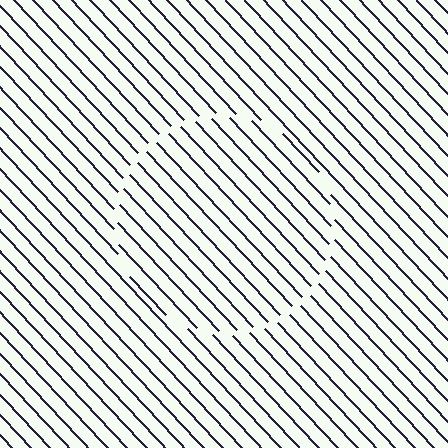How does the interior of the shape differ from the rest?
The interior of the shape contains the same grating, shifted by half a period — the contour is defined by the phase discontinuity where line-ends from the inner and outer gratings abut.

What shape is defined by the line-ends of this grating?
An illusory circle. The interior of the shape contains the same grating, shifted by half a period — the contour is defined by the phase discontinuity where line-ends from the inner and outer gratings abut.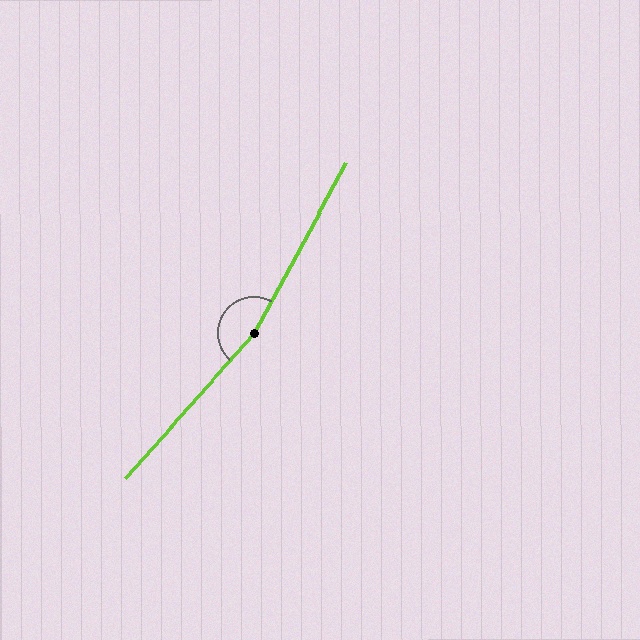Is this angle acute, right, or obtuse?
It is obtuse.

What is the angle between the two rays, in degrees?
Approximately 167 degrees.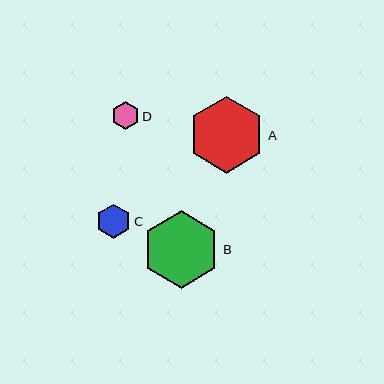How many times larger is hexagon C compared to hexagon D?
Hexagon C is approximately 1.2 times the size of hexagon D.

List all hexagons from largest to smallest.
From largest to smallest: B, A, C, D.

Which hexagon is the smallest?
Hexagon D is the smallest with a size of approximately 28 pixels.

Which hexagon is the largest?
Hexagon B is the largest with a size of approximately 77 pixels.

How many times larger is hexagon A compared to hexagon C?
Hexagon A is approximately 2.2 times the size of hexagon C.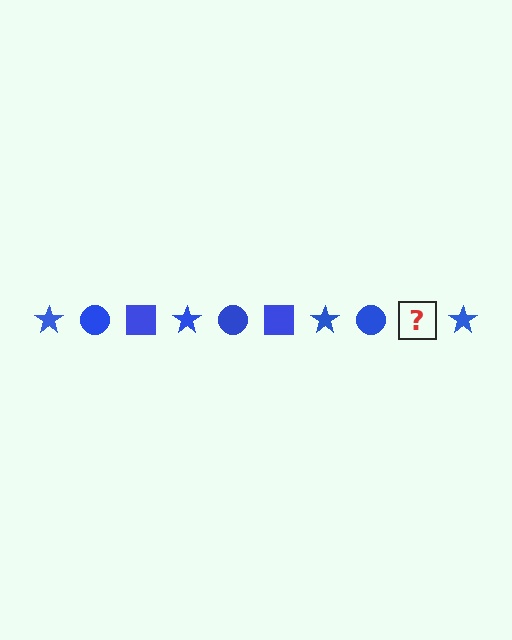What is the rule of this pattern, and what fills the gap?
The rule is that the pattern cycles through star, circle, square shapes in blue. The gap should be filled with a blue square.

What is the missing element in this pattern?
The missing element is a blue square.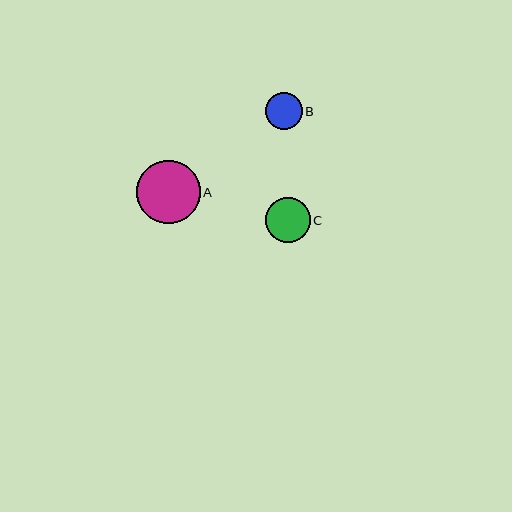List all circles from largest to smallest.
From largest to smallest: A, C, B.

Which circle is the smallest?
Circle B is the smallest with a size of approximately 37 pixels.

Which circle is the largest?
Circle A is the largest with a size of approximately 64 pixels.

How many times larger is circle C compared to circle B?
Circle C is approximately 1.2 times the size of circle B.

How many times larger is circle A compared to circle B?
Circle A is approximately 1.7 times the size of circle B.